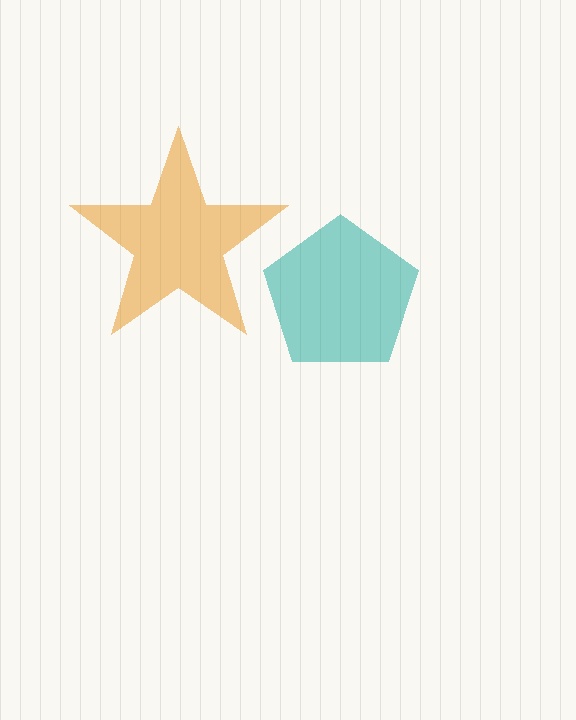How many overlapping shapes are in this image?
There are 2 overlapping shapes in the image.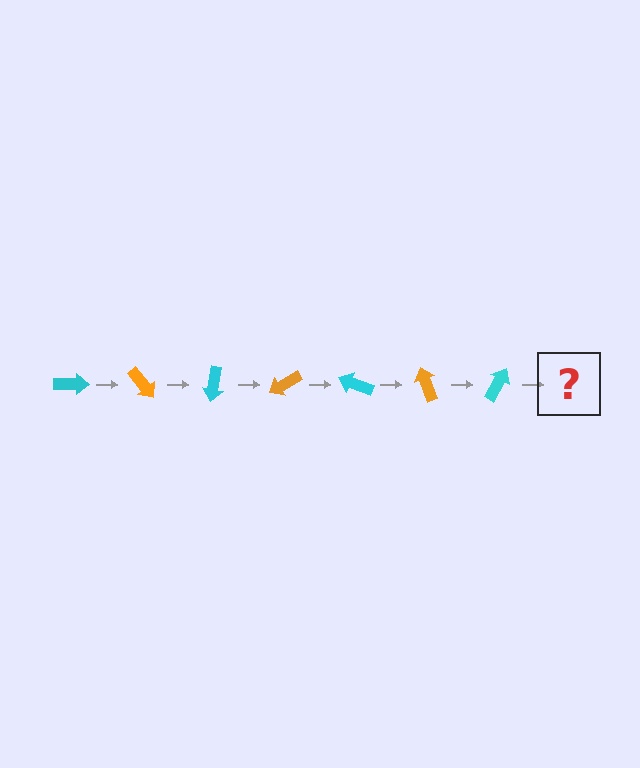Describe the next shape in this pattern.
It should be an orange arrow, rotated 350 degrees from the start.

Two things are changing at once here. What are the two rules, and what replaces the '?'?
The two rules are that it rotates 50 degrees each step and the color cycles through cyan and orange. The '?' should be an orange arrow, rotated 350 degrees from the start.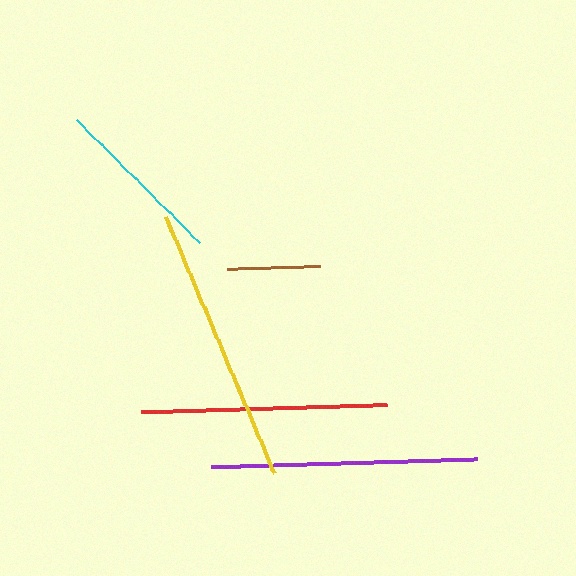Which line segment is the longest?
The yellow line is the longest at approximately 279 pixels.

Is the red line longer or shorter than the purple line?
The purple line is longer than the red line.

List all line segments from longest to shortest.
From longest to shortest: yellow, purple, red, cyan, brown.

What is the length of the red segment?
The red segment is approximately 246 pixels long.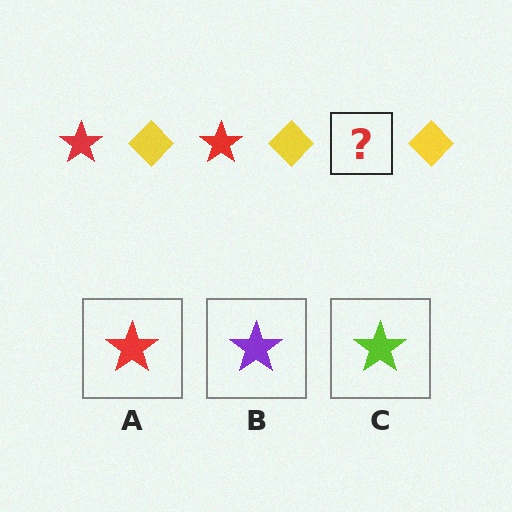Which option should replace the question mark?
Option A.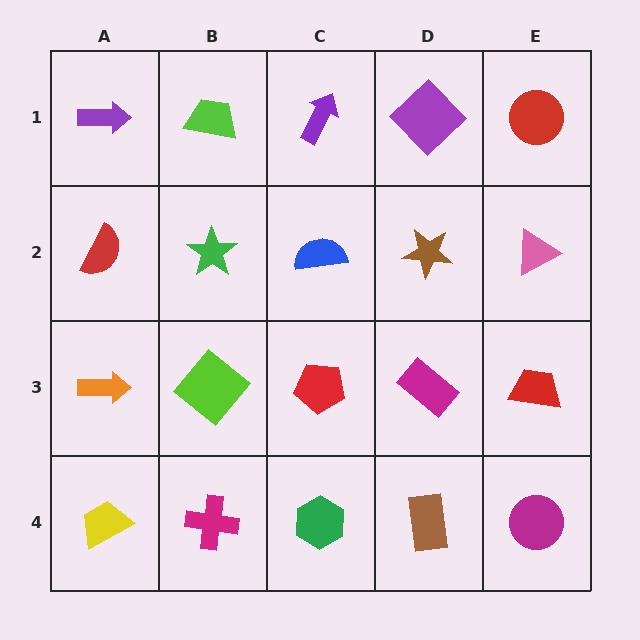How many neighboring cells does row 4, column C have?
3.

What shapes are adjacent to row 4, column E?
A red trapezoid (row 3, column E), a brown rectangle (row 4, column D).